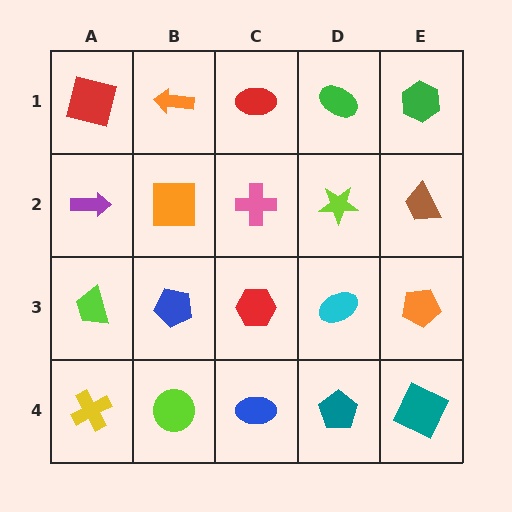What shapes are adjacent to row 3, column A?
A purple arrow (row 2, column A), a yellow cross (row 4, column A), a blue pentagon (row 3, column B).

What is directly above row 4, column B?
A blue pentagon.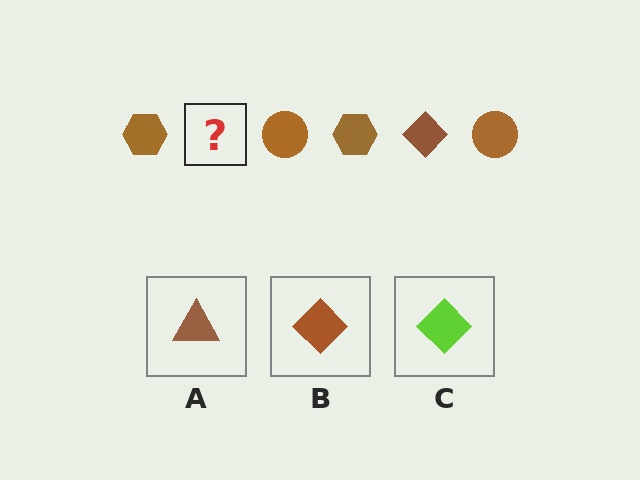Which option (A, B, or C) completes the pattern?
B.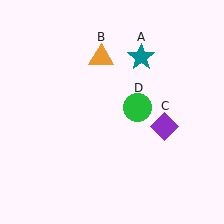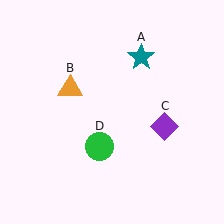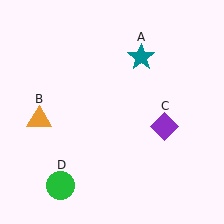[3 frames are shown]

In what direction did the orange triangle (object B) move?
The orange triangle (object B) moved down and to the left.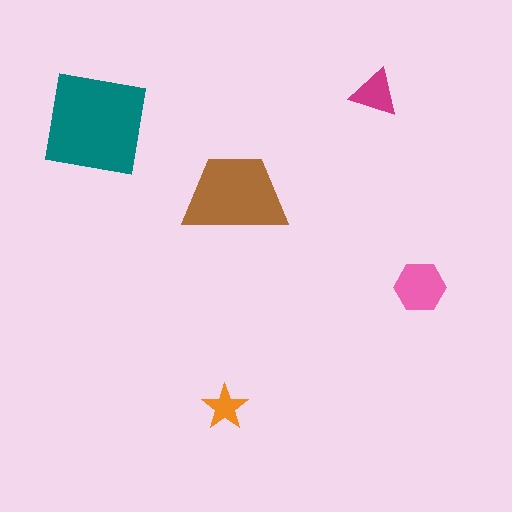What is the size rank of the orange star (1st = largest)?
5th.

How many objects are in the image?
There are 5 objects in the image.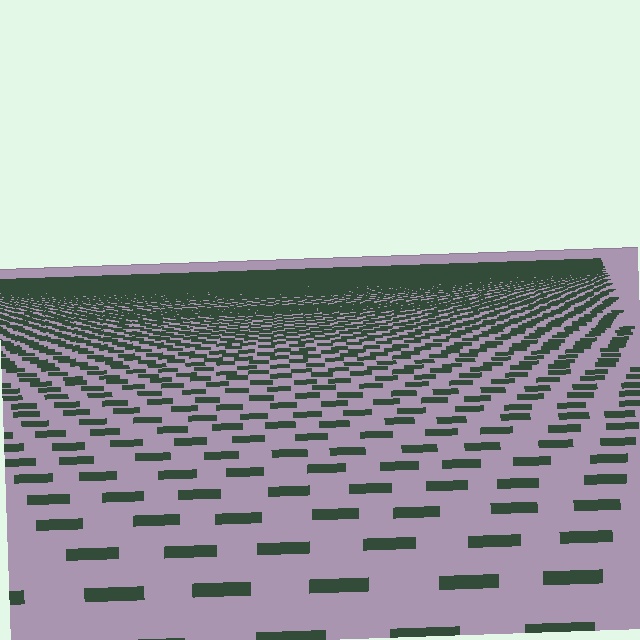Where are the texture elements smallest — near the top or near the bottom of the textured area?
Near the top.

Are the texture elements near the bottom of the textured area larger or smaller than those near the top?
Larger. Near the bottom, elements are closer to the viewer and appear at a bigger on-screen size.